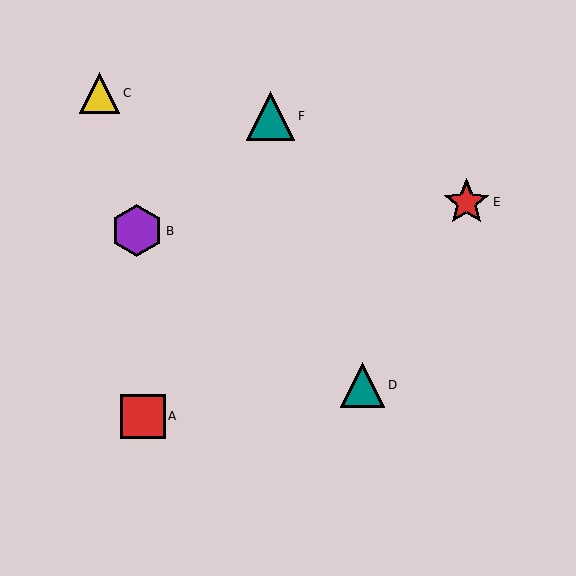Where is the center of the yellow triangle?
The center of the yellow triangle is at (99, 93).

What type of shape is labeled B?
Shape B is a purple hexagon.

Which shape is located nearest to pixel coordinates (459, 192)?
The red star (labeled E) at (467, 202) is nearest to that location.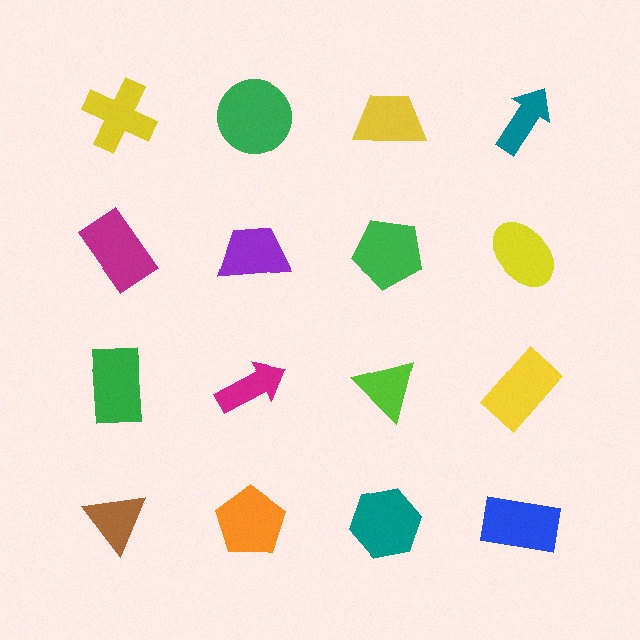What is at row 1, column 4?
A teal arrow.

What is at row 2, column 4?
A yellow ellipse.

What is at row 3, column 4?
A yellow rectangle.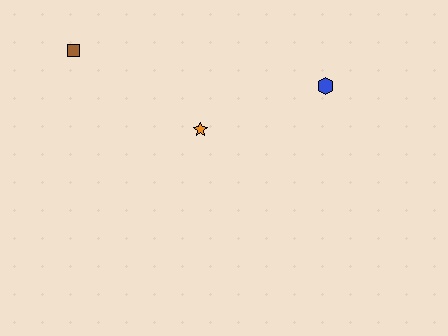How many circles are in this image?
There are no circles.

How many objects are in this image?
There are 3 objects.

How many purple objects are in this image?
There are no purple objects.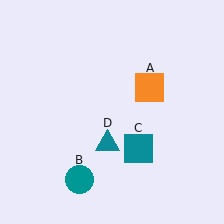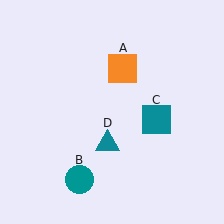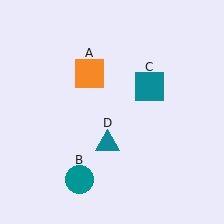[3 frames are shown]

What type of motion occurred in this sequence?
The orange square (object A), teal square (object C) rotated counterclockwise around the center of the scene.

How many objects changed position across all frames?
2 objects changed position: orange square (object A), teal square (object C).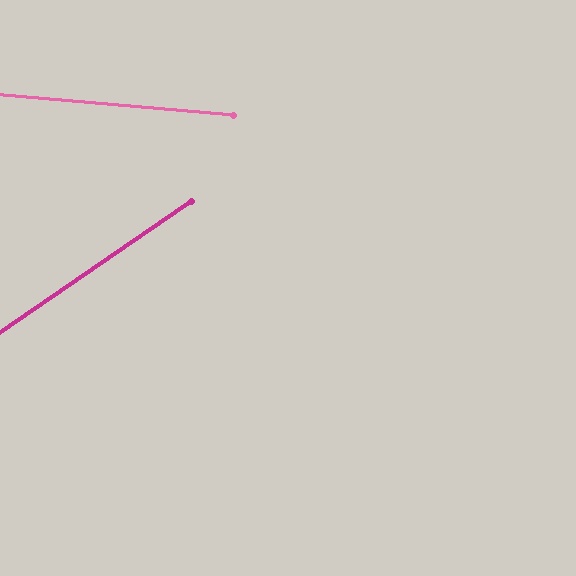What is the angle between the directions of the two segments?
Approximately 39 degrees.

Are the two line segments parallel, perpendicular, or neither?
Neither parallel nor perpendicular — they differ by about 39°.